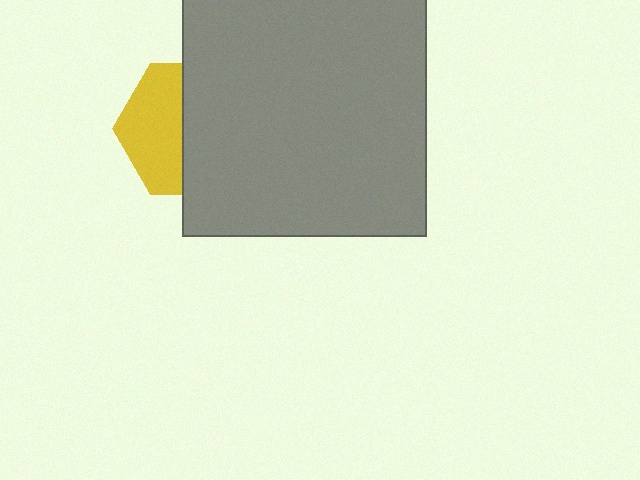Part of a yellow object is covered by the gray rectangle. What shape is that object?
It is a hexagon.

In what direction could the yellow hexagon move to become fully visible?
The yellow hexagon could move left. That would shift it out from behind the gray rectangle entirely.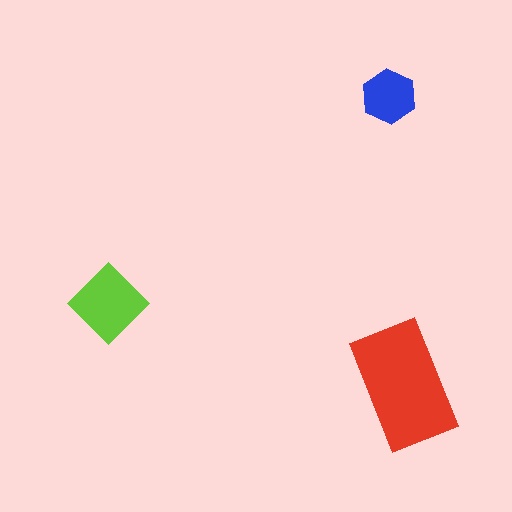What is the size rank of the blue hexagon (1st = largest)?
3rd.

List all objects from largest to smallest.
The red rectangle, the lime diamond, the blue hexagon.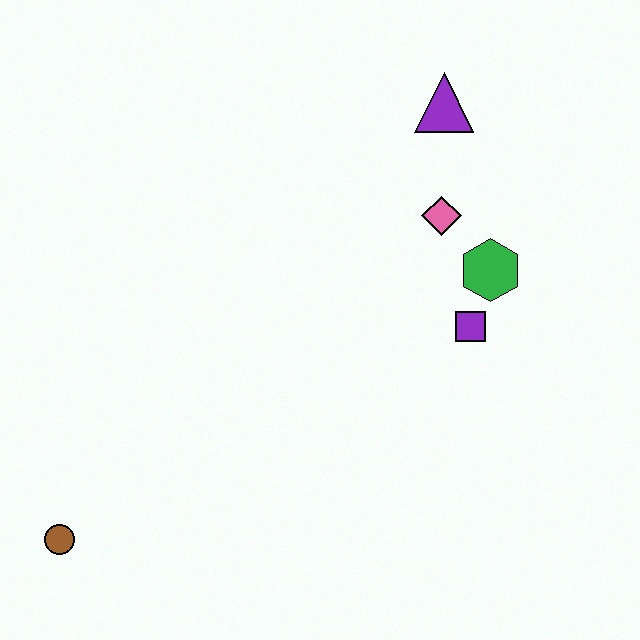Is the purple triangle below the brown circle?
No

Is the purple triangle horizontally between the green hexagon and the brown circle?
Yes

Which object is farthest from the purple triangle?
The brown circle is farthest from the purple triangle.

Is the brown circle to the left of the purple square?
Yes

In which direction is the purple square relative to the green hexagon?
The purple square is below the green hexagon.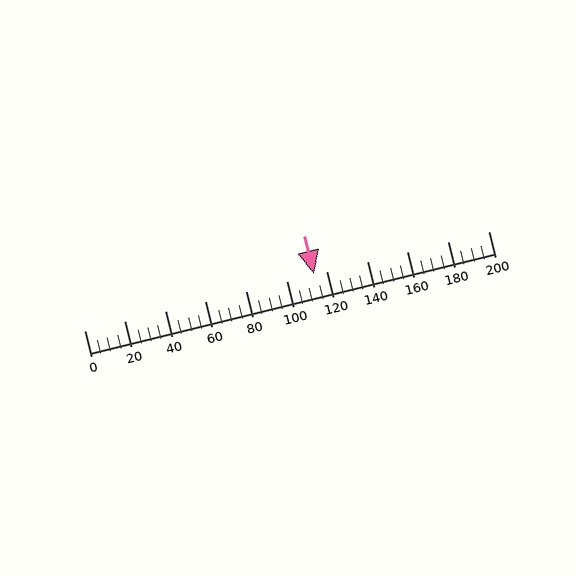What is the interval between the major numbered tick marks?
The major tick marks are spaced 20 units apart.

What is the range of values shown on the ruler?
The ruler shows values from 0 to 200.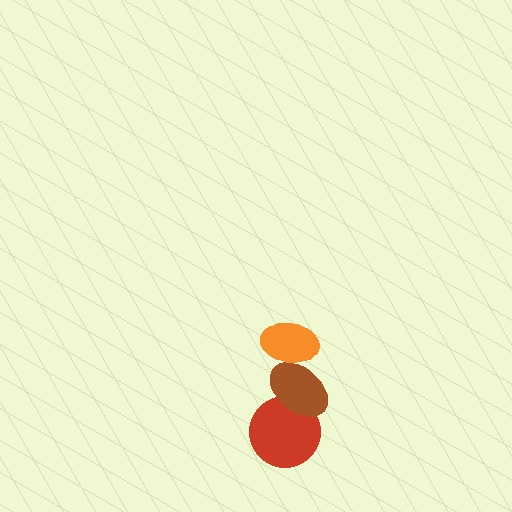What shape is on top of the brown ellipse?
The orange ellipse is on top of the brown ellipse.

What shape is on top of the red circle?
The brown ellipse is on top of the red circle.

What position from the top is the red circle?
The red circle is 3rd from the top.